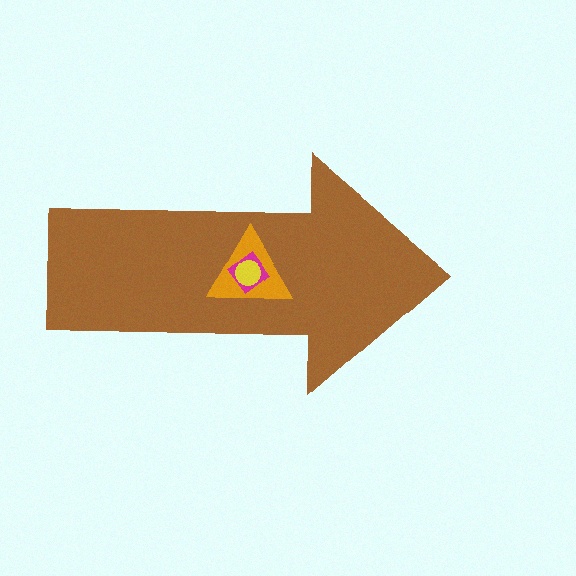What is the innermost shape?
The yellow circle.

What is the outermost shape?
The brown arrow.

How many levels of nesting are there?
4.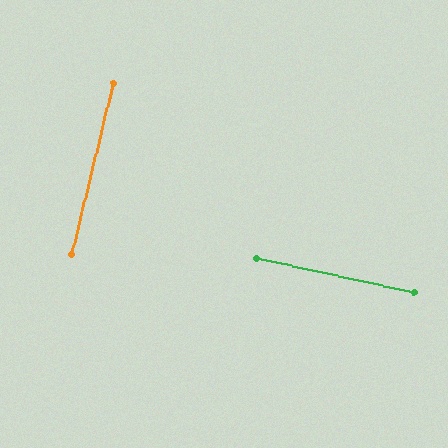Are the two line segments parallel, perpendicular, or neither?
Perpendicular — they meet at approximately 89°.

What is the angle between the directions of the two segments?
Approximately 89 degrees.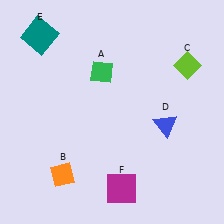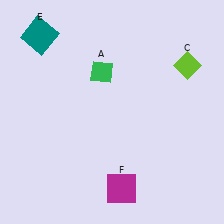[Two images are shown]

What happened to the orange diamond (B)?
The orange diamond (B) was removed in Image 2. It was in the bottom-left area of Image 1.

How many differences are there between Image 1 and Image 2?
There are 2 differences between the two images.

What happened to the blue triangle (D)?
The blue triangle (D) was removed in Image 2. It was in the bottom-right area of Image 1.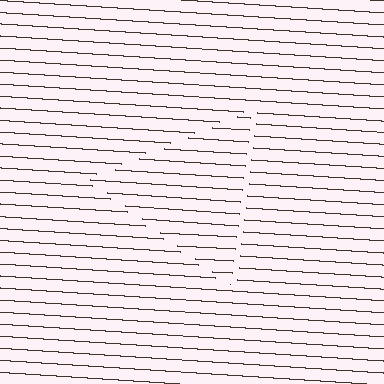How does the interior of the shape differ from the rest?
The interior of the shape contains the same grating, shifted by half a period — the contour is defined by the phase discontinuity where line-ends from the inner and outer gratings abut.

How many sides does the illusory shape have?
3 sides — the line-ends trace a triangle.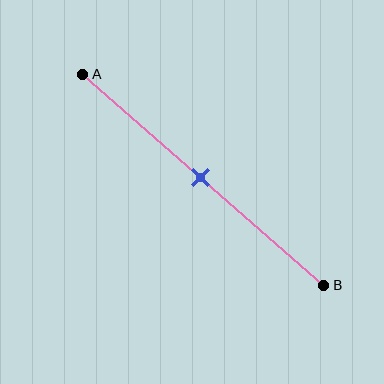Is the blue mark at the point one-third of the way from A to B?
No, the mark is at about 50% from A, not at the 33% one-third point.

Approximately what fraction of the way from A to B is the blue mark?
The blue mark is approximately 50% of the way from A to B.